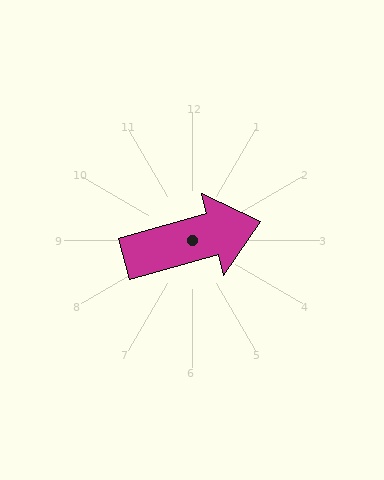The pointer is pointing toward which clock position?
Roughly 2 o'clock.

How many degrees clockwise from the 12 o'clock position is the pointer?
Approximately 75 degrees.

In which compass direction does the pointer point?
East.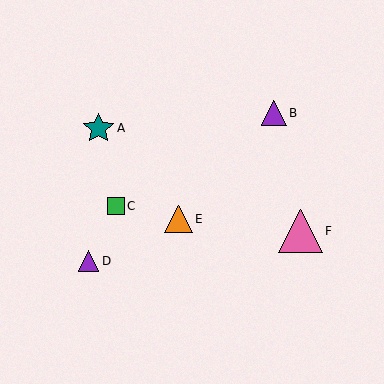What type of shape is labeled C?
Shape C is a green square.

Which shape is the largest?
The pink triangle (labeled F) is the largest.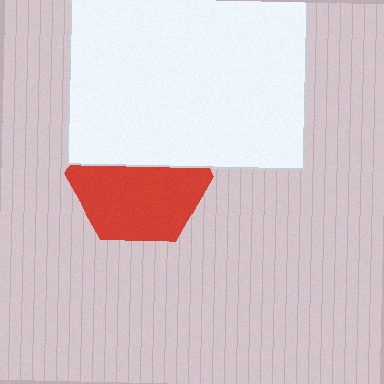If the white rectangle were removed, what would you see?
You would see the complete red hexagon.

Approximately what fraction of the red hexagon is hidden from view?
Roughly 41% of the red hexagon is hidden behind the white rectangle.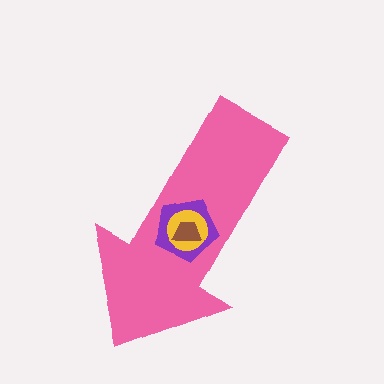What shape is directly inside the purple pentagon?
The yellow circle.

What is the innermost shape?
The brown trapezoid.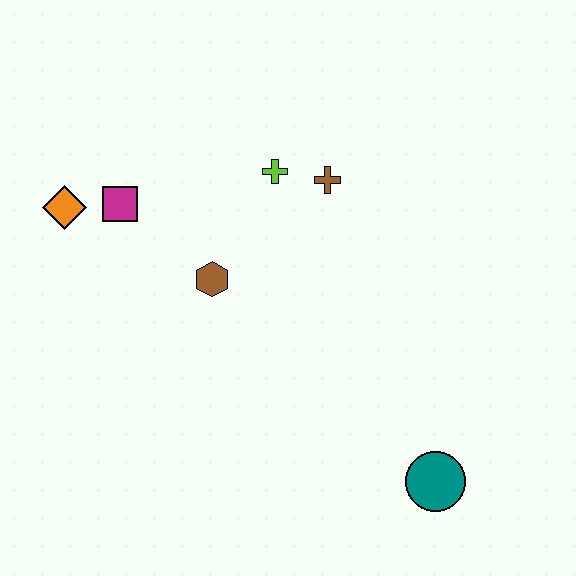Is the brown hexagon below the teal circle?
No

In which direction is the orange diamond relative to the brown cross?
The orange diamond is to the left of the brown cross.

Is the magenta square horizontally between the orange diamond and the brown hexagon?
Yes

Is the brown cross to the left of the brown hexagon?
No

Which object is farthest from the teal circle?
The orange diamond is farthest from the teal circle.